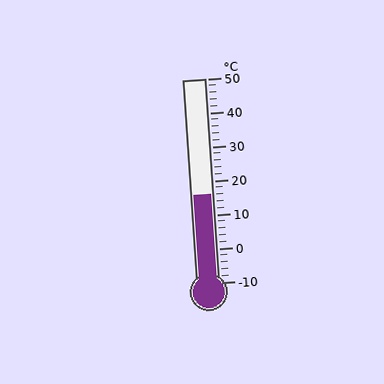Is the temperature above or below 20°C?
The temperature is below 20°C.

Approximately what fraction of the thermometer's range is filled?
The thermometer is filled to approximately 45% of its range.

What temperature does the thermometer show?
The thermometer shows approximately 16°C.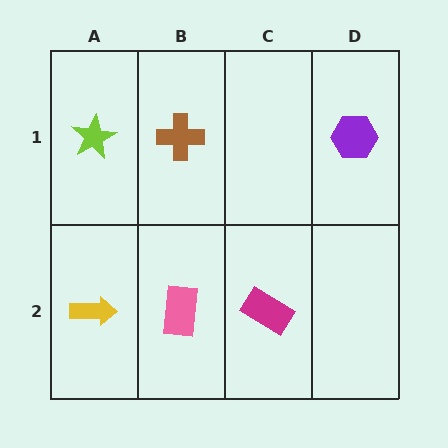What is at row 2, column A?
A yellow arrow.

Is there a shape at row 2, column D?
No, that cell is empty.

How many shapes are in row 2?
3 shapes.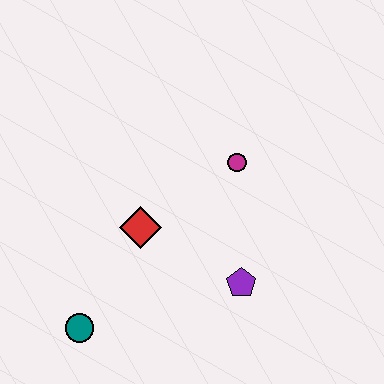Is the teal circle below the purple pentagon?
Yes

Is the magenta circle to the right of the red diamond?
Yes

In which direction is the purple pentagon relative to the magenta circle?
The purple pentagon is below the magenta circle.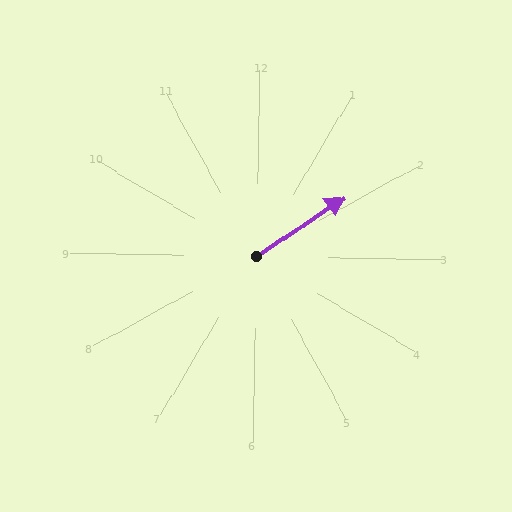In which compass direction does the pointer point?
Northeast.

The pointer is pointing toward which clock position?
Roughly 2 o'clock.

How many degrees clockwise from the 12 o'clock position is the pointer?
Approximately 55 degrees.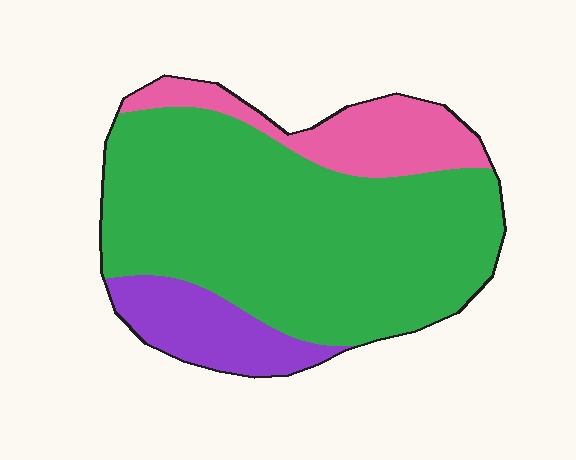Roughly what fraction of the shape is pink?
Pink takes up about one sixth (1/6) of the shape.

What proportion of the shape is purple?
Purple takes up less than a sixth of the shape.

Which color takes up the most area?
Green, at roughly 70%.